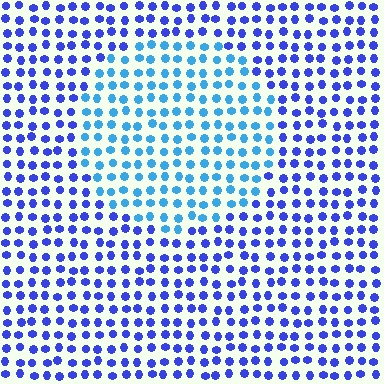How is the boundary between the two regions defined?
The boundary is defined purely by a slight shift in hue (about 35 degrees). Spacing, size, and orientation are identical on both sides.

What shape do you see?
I see a circle.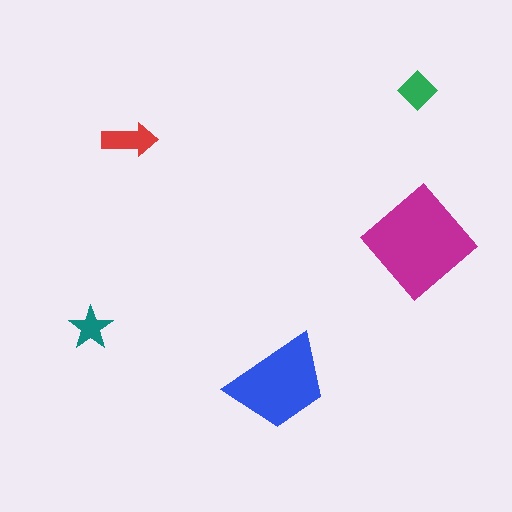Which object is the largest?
The magenta diamond.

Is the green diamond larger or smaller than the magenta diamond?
Smaller.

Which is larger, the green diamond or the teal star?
The green diamond.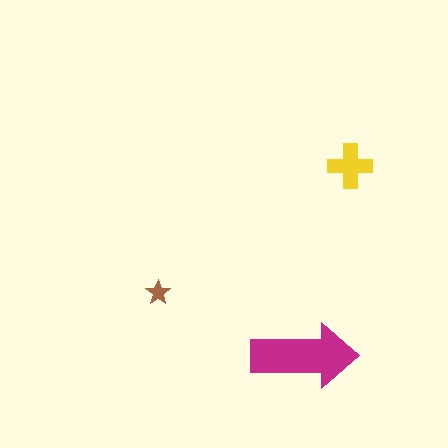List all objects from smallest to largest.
The brown star, the yellow cross, the magenta arrow.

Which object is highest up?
The yellow cross is topmost.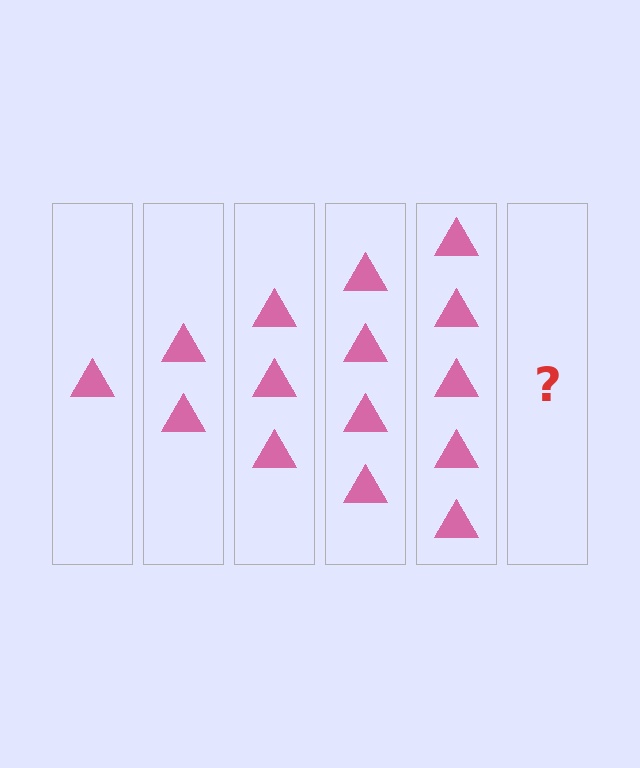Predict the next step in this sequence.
The next step is 6 triangles.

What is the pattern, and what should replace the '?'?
The pattern is that each step adds one more triangle. The '?' should be 6 triangles.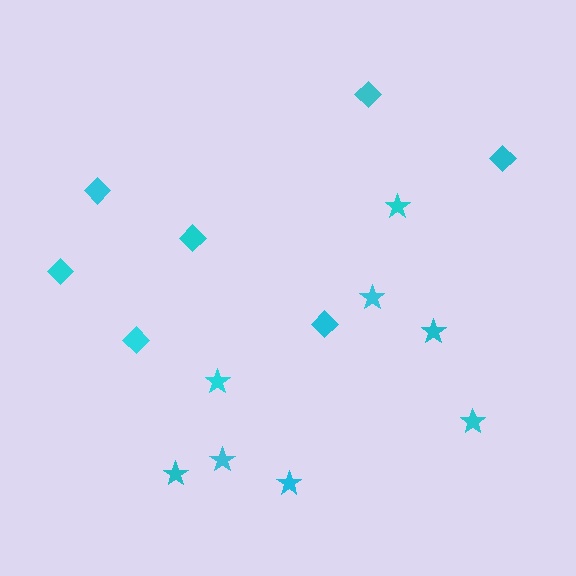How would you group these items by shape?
There are 2 groups: one group of stars (8) and one group of diamonds (7).